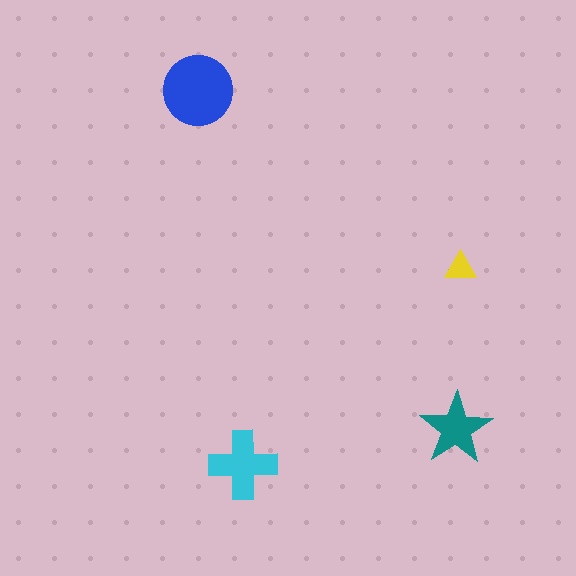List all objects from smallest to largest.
The yellow triangle, the teal star, the cyan cross, the blue circle.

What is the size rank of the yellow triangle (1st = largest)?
4th.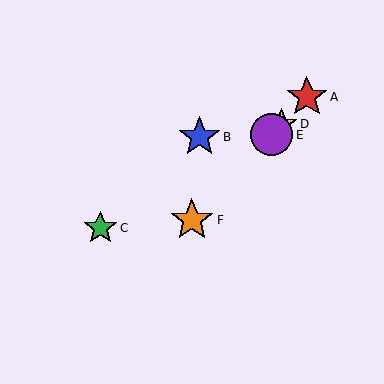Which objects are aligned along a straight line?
Objects A, D, E, F are aligned along a straight line.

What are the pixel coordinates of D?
Object D is at (282, 124).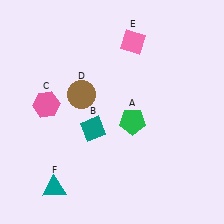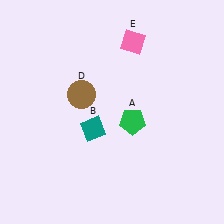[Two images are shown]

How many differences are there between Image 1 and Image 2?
There are 2 differences between the two images.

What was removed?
The teal triangle (F), the pink hexagon (C) were removed in Image 2.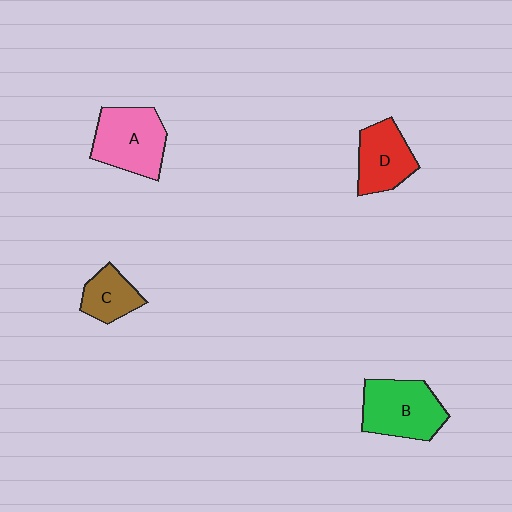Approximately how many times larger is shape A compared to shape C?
Approximately 1.8 times.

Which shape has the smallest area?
Shape C (brown).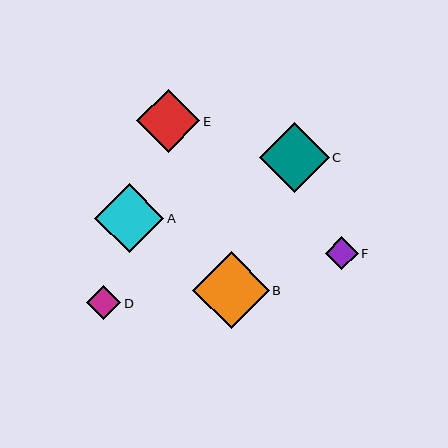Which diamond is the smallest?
Diamond F is the smallest with a size of approximately 33 pixels.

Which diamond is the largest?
Diamond B is the largest with a size of approximately 76 pixels.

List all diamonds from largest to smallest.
From largest to smallest: B, C, A, E, D, F.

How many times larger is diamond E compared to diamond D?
Diamond E is approximately 1.8 times the size of diamond D.